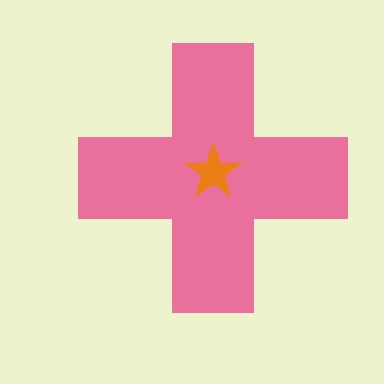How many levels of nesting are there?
2.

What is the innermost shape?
The orange star.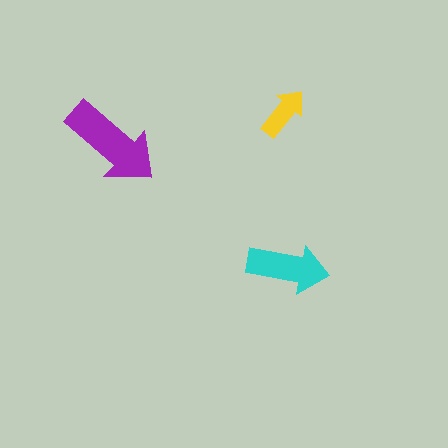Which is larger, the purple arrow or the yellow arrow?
The purple one.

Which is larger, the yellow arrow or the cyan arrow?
The cyan one.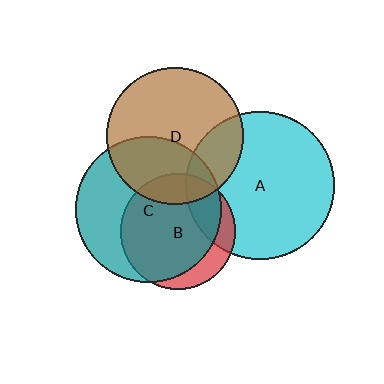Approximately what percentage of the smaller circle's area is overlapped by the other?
Approximately 15%.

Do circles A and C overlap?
Yes.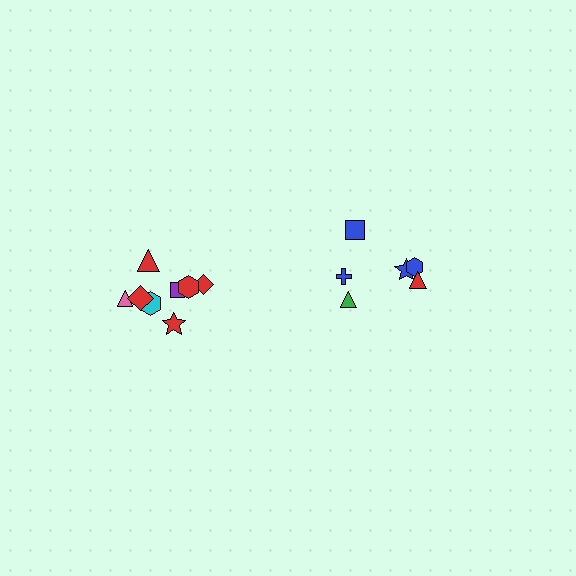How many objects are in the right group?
There are 6 objects.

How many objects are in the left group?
There are 8 objects.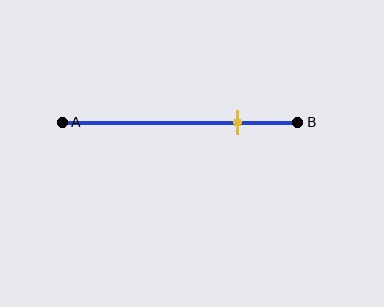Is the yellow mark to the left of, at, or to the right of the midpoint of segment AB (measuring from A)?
The yellow mark is to the right of the midpoint of segment AB.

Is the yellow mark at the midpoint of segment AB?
No, the mark is at about 75% from A, not at the 50% midpoint.